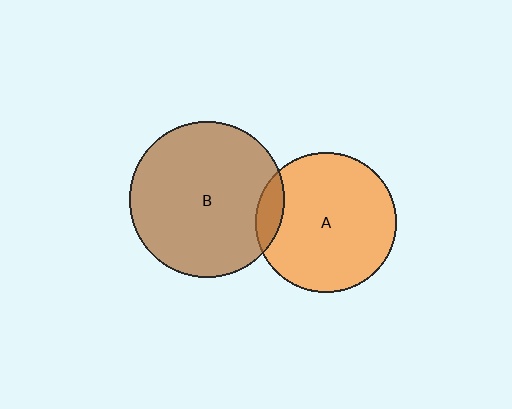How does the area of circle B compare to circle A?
Approximately 1.2 times.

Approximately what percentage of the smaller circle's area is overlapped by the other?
Approximately 10%.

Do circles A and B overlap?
Yes.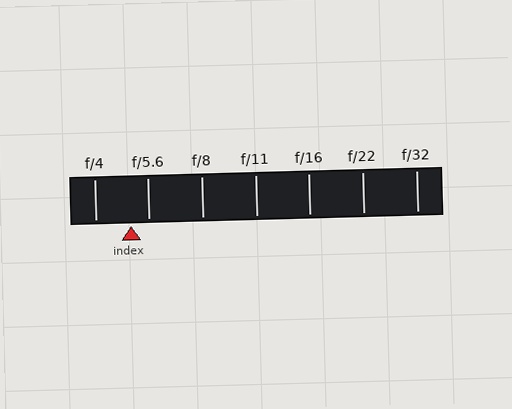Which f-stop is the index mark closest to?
The index mark is closest to f/5.6.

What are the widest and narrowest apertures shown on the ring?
The widest aperture shown is f/4 and the narrowest is f/32.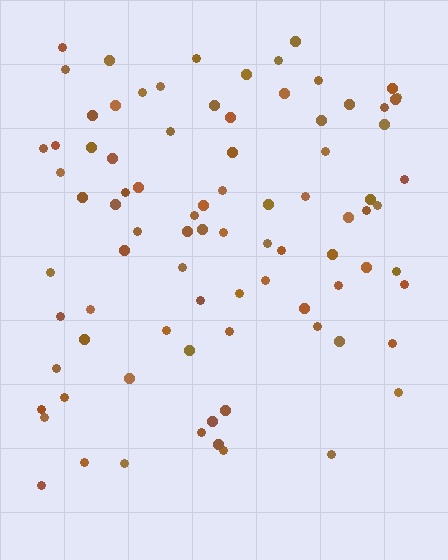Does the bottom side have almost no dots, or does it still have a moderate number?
Still a moderate number, just noticeably fewer than the top.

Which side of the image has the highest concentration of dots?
The top.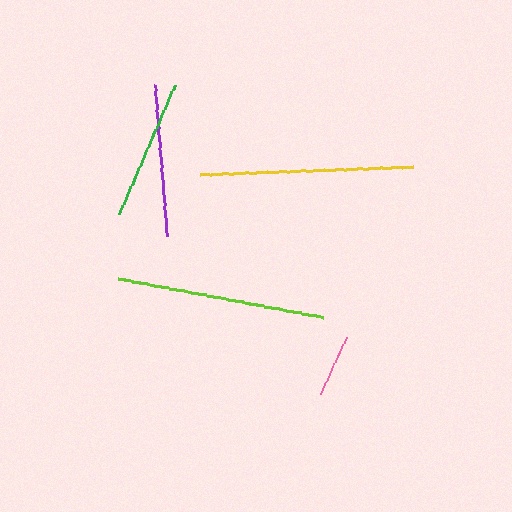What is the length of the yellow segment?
The yellow segment is approximately 213 pixels long.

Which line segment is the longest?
The yellow line is the longest at approximately 213 pixels.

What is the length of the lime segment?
The lime segment is approximately 209 pixels long.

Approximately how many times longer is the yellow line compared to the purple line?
The yellow line is approximately 1.4 times the length of the purple line.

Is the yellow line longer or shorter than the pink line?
The yellow line is longer than the pink line.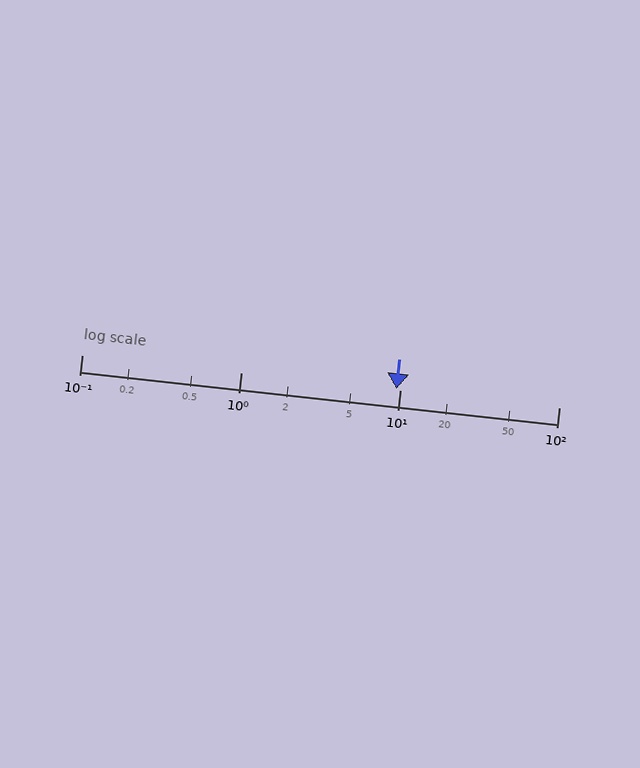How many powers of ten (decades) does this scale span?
The scale spans 3 decades, from 0.1 to 100.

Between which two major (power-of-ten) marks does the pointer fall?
The pointer is between 1 and 10.